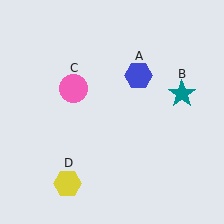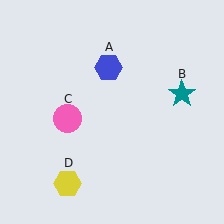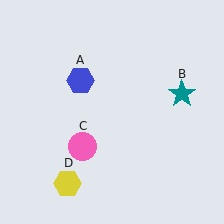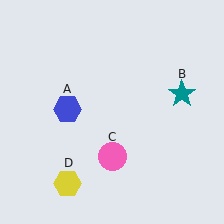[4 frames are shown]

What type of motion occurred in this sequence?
The blue hexagon (object A), pink circle (object C) rotated counterclockwise around the center of the scene.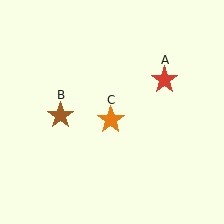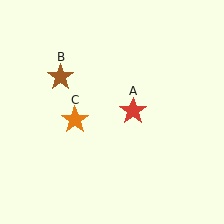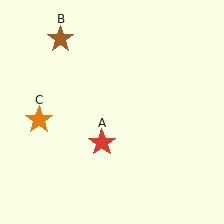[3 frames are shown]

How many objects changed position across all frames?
3 objects changed position: red star (object A), brown star (object B), orange star (object C).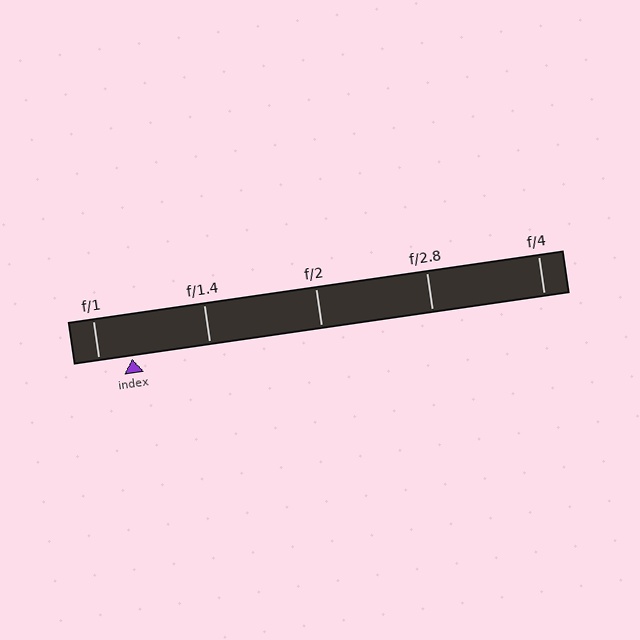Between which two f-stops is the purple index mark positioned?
The index mark is between f/1 and f/1.4.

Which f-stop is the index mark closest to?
The index mark is closest to f/1.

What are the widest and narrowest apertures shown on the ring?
The widest aperture shown is f/1 and the narrowest is f/4.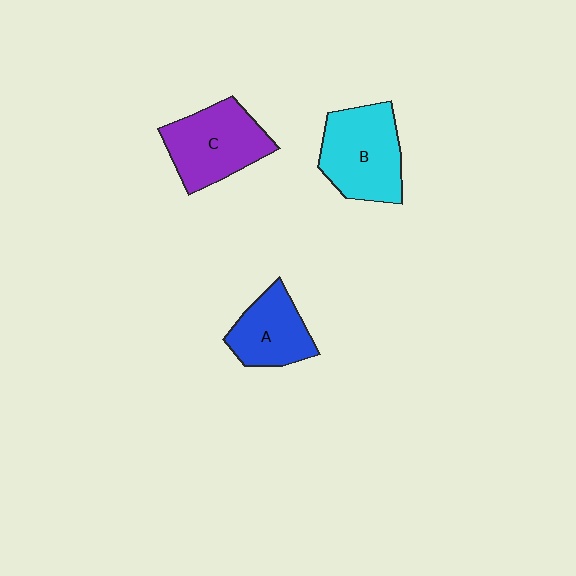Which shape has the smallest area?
Shape A (blue).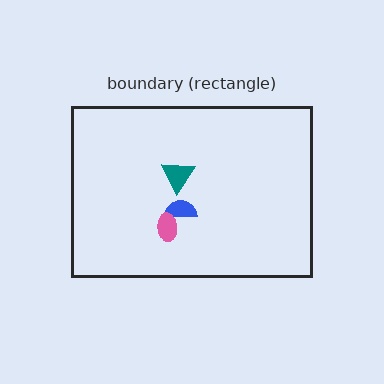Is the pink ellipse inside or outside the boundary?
Inside.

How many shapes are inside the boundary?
3 inside, 0 outside.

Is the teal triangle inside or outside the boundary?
Inside.